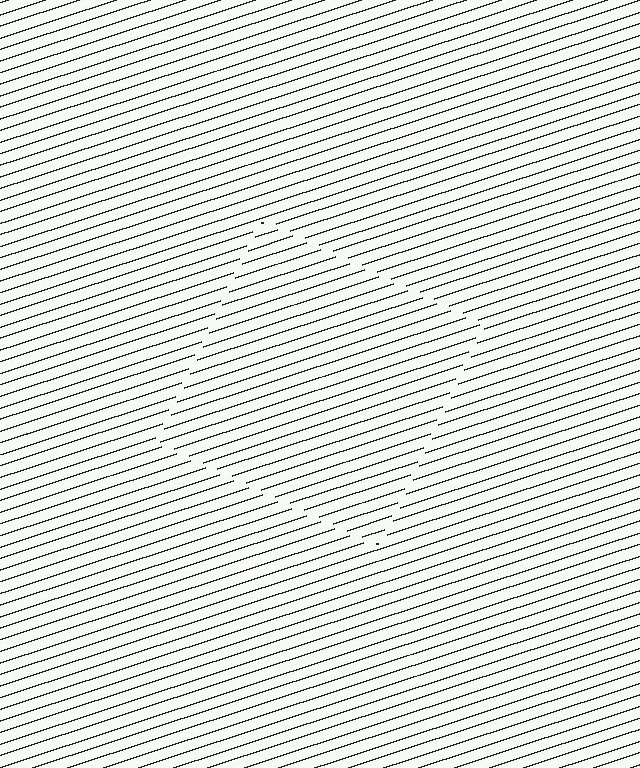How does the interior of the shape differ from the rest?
The interior of the shape contains the same grating, shifted by half a period — the contour is defined by the phase discontinuity where line-ends from the inner and outer gratings abut.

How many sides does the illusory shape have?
4 sides — the line-ends trace a square.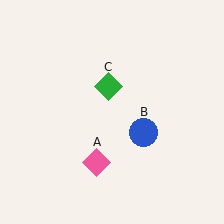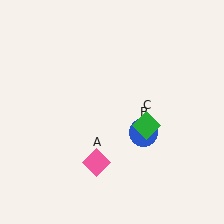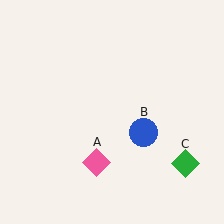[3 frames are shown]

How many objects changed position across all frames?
1 object changed position: green diamond (object C).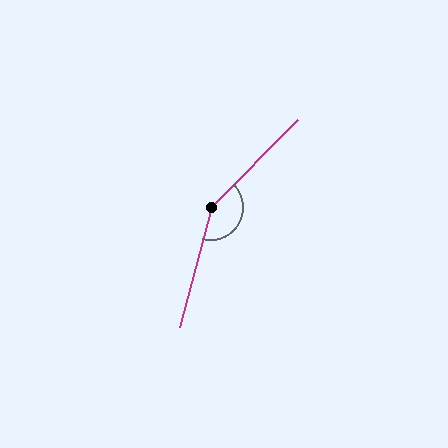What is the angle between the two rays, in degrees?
Approximately 150 degrees.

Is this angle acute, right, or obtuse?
It is obtuse.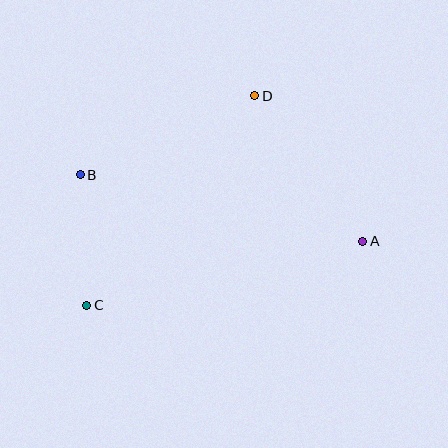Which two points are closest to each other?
Points B and C are closest to each other.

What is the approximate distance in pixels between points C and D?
The distance between C and D is approximately 268 pixels.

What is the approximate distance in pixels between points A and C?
The distance between A and C is approximately 284 pixels.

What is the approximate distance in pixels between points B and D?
The distance between B and D is approximately 191 pixels.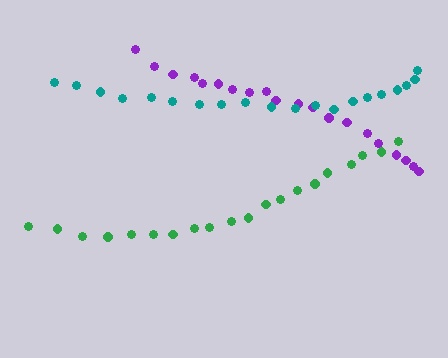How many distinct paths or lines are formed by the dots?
There are 3 distinct paths.